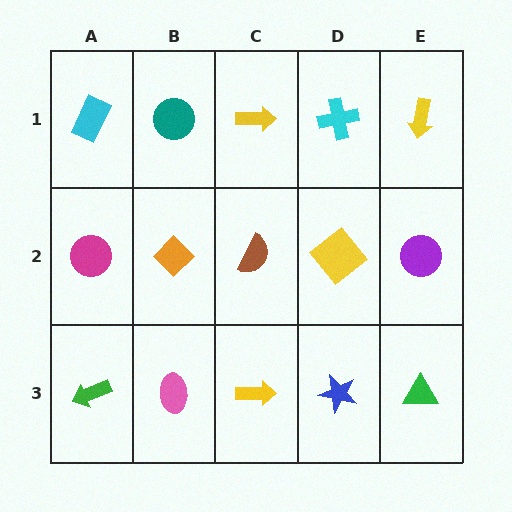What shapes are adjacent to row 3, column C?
A brown semicircle (row 2, column C), a pink ellipse (row 3, column B), a blue star (row 3, column D).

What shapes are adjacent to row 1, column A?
A magenta circle (row 2, column A), a teal circle (row 1, column B).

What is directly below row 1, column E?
A purple circle.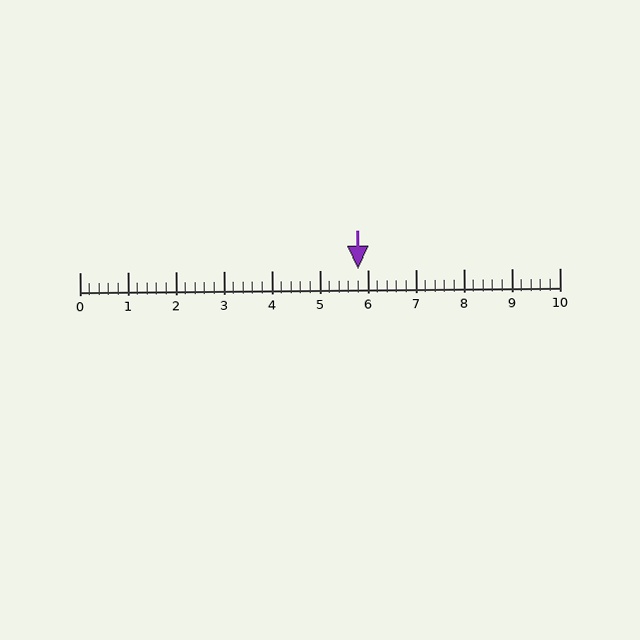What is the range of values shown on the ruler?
The ruler shows values from 0 to 10.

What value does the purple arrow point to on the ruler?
The purple arrow points to approximately 5.8.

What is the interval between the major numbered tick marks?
The major tick marks are spaced 1 units apart.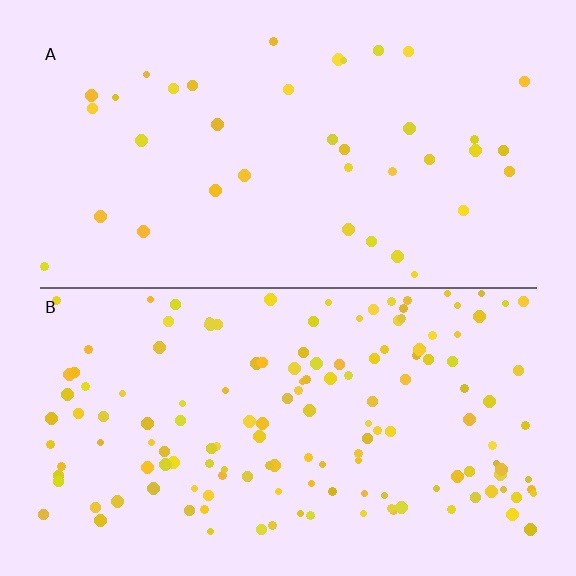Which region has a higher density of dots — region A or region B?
B (the bottom).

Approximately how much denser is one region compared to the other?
Approximately 3.9× — region B over region A.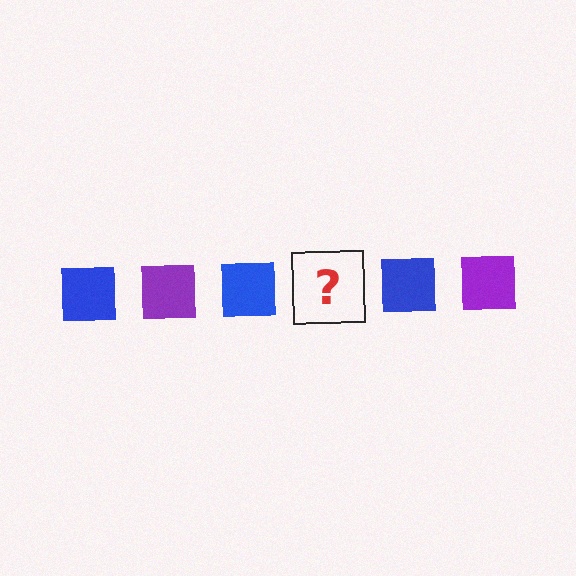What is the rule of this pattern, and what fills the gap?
The rule is that the pattern cycles through blue, purple squares. The gap should be filled with a purple square.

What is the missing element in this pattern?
The missing element is a purple square.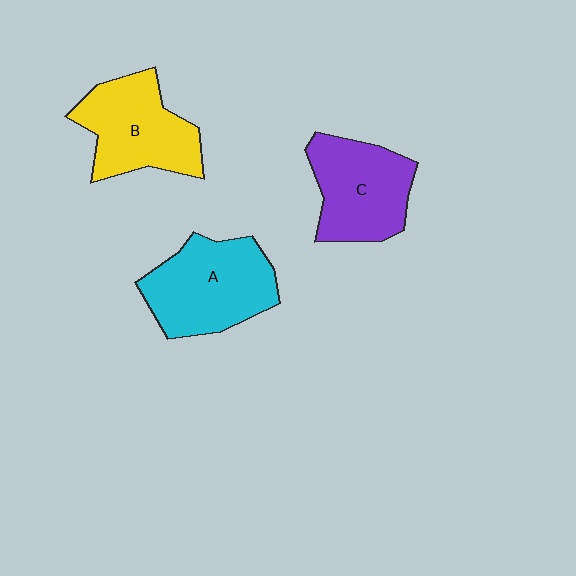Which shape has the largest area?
Shape A (cyan).